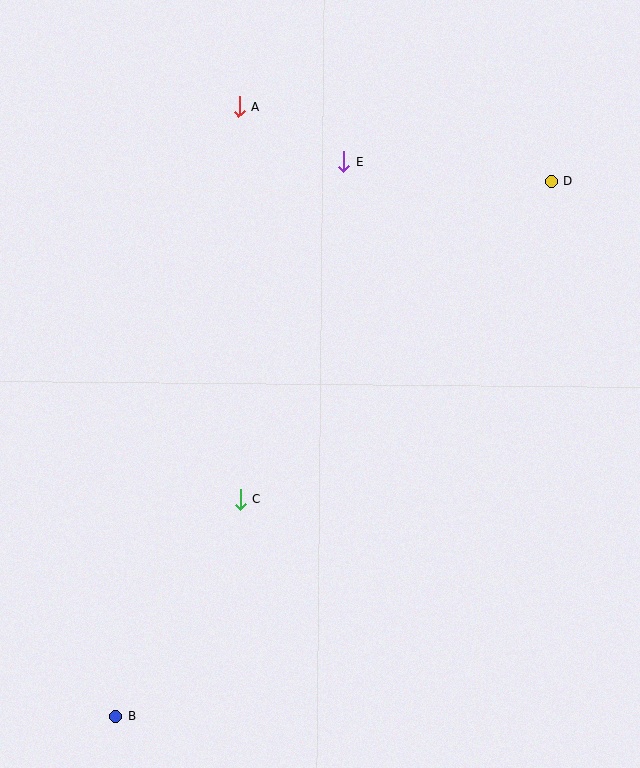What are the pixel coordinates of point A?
Point A is at (239, 107).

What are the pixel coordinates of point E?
Point E is at (344, 162).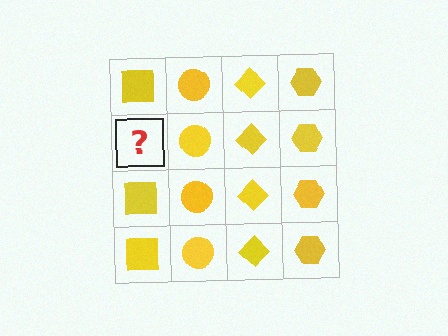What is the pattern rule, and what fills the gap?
The rule is that each column has a consistent shape. The gap should be filled with a yellow square.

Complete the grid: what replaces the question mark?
The question mark should be replaced with a yellow square.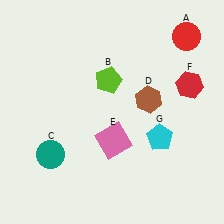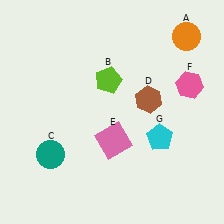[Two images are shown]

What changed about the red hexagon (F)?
In Image 1, F is red. In Image 2, it changed to pink.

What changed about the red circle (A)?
In Image 1, A is red. In Image 2, it changed to orange.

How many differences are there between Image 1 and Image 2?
There are 2 differences between the two images.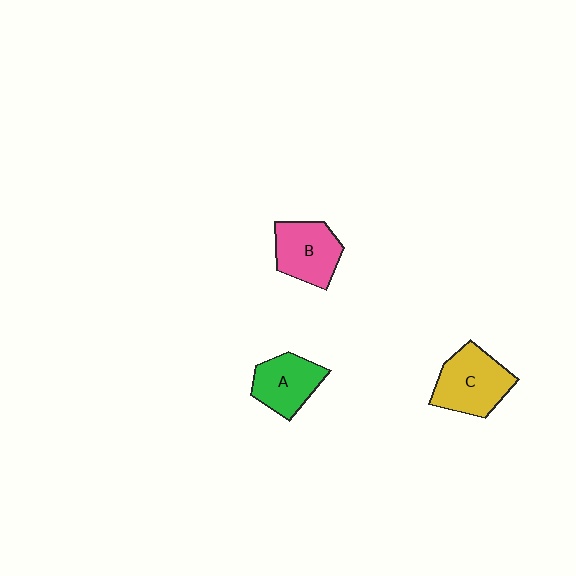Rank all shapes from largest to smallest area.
From largest to smallest: C (yellow), B (pink), A (green).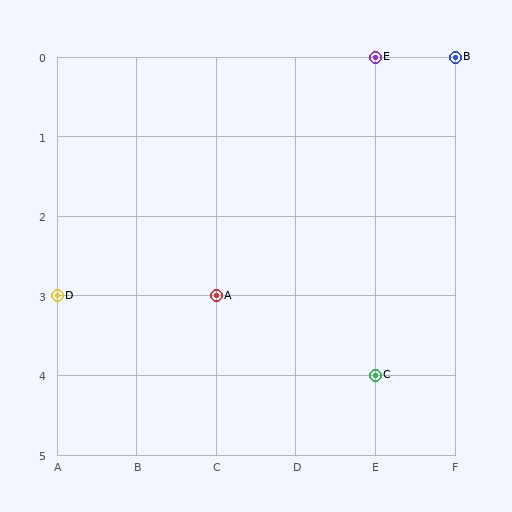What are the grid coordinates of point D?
Point D is at grid coordinates (A, 3).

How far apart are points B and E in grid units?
Points B and E are 1 column apart.